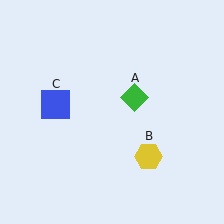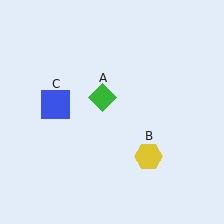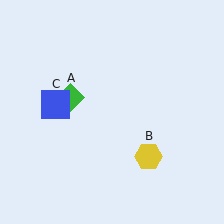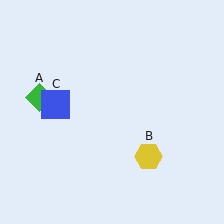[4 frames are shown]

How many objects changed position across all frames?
1 object changed position: green diamond (object A).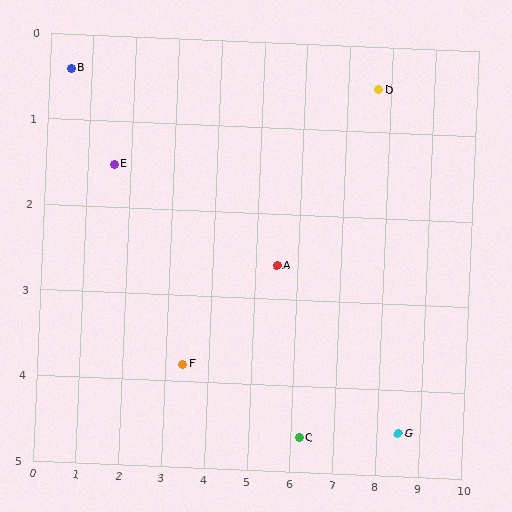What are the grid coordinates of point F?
Point F is at approximately (3.4, 3.8).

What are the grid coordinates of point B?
Point B is at approximately (0.5, 0.4).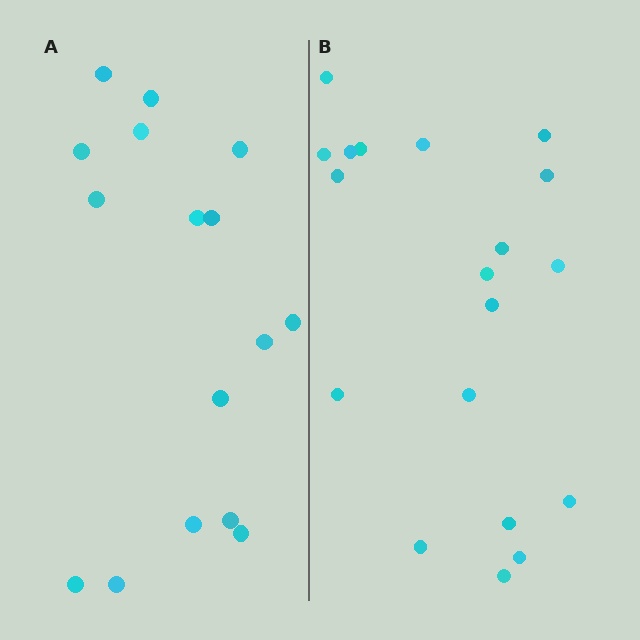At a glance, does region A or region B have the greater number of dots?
Region B (the right region) has more dots.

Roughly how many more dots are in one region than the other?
Region B has just a few more — roughly 2 or 3 more dots than region A.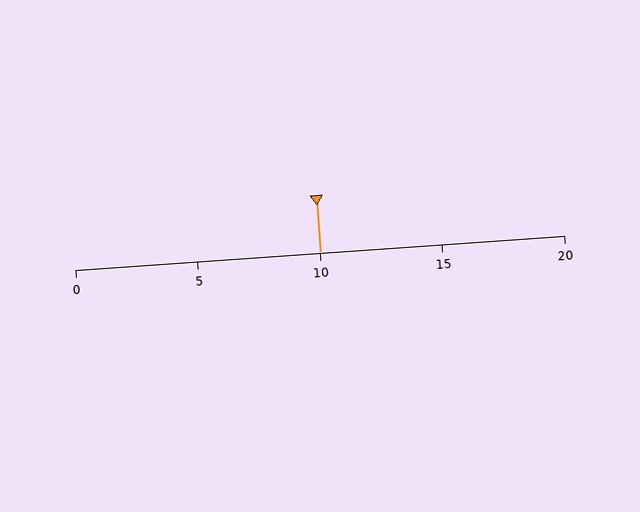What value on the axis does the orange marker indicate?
The marker indicates approximately 10.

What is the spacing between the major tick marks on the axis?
The major ticks are spaced 5 apart.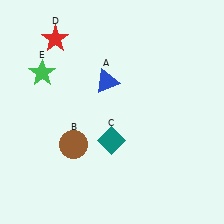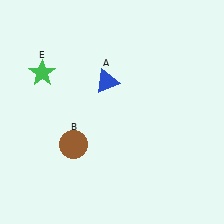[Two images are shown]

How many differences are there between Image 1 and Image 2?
There are 2 differences between the two images.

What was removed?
The red star (D), the teal diamond (C) were removed in Image 2.